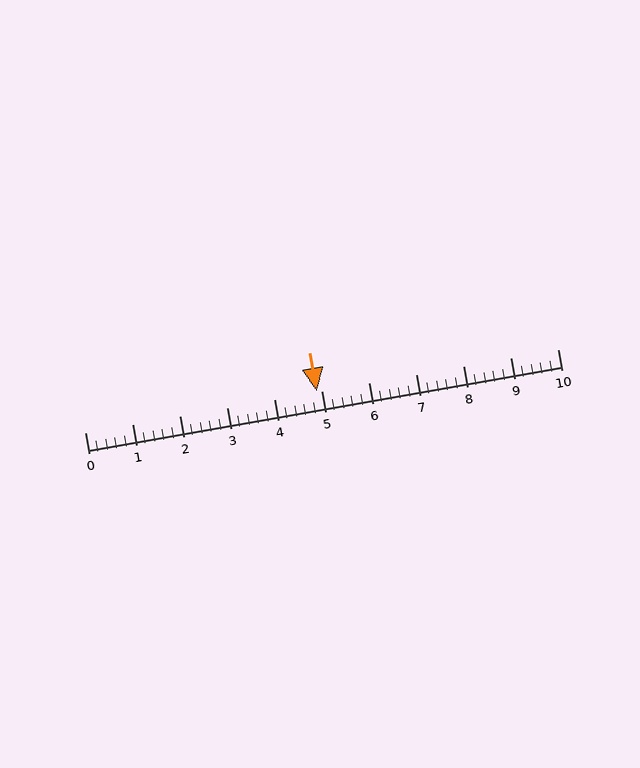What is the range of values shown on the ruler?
The ruler shows values from 0 to 10.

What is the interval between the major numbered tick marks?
The major tick marks are spaced 1 units apart.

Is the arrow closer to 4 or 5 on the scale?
The arrow is closer to 5.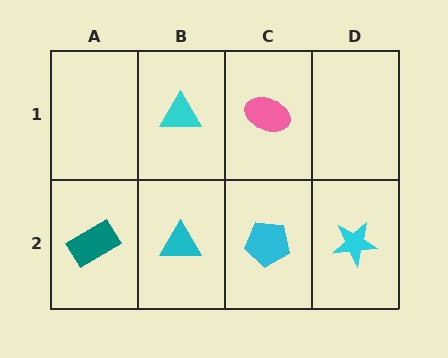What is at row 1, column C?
A pink ellipse.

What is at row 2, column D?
A cyan star.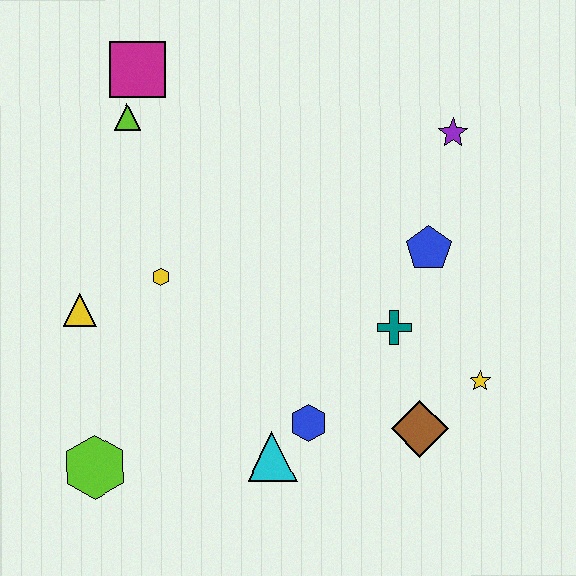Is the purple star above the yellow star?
Yes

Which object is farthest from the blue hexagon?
The magenta square is farthest from the blue hexagon.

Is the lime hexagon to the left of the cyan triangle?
Yes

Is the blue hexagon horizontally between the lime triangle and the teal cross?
Yes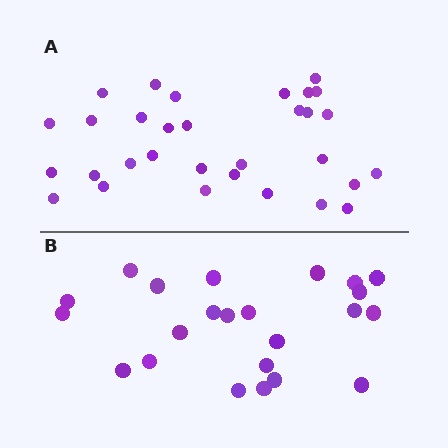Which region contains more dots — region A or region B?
Region A (the top region) has more dots.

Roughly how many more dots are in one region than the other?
Region A has roughly 8 or so more dots than region B.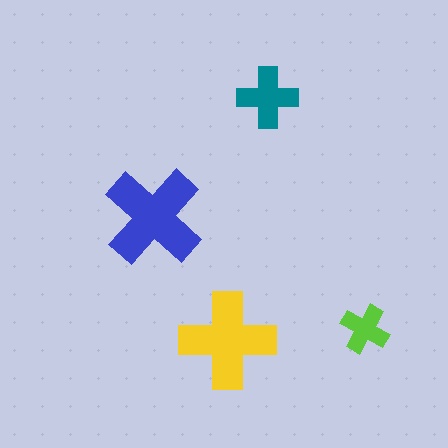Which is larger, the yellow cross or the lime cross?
The yellow one.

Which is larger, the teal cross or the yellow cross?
The yellow one.